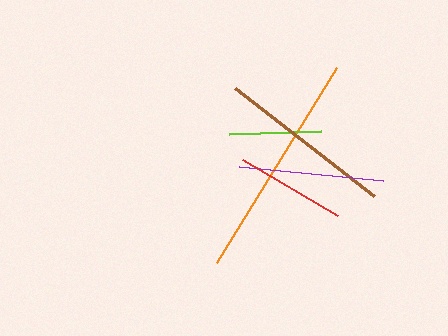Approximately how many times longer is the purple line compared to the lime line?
The purple line is approximately 1.6 times the length of the lime line.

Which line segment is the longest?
The orange line is the longest at approximately 229 pixels.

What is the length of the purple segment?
The purple segment is approximately 146 pixels long.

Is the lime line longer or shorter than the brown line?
The brown line is longer than the lime line.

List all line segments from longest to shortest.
From longest to shortest: orange, brown, purple, red, lime.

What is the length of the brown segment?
The brown segment is approximately 176 pixels long.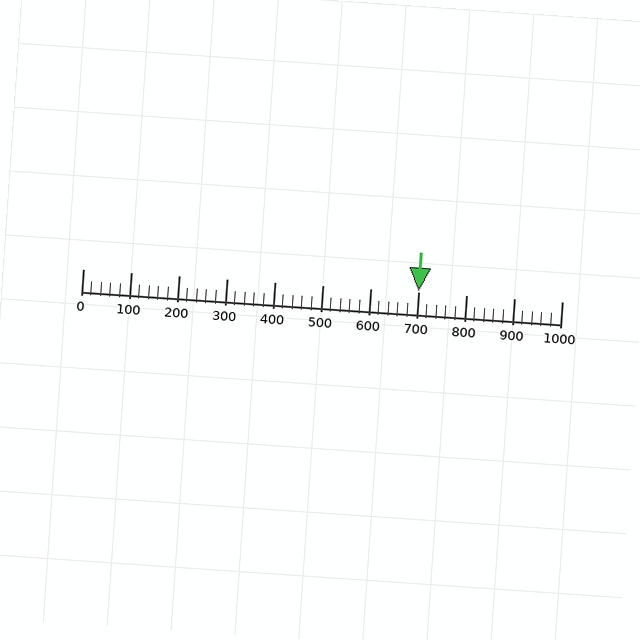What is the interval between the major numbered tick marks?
The major tick marks are spaced 100 units apart.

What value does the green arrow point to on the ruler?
The green arrow points to approximately 700.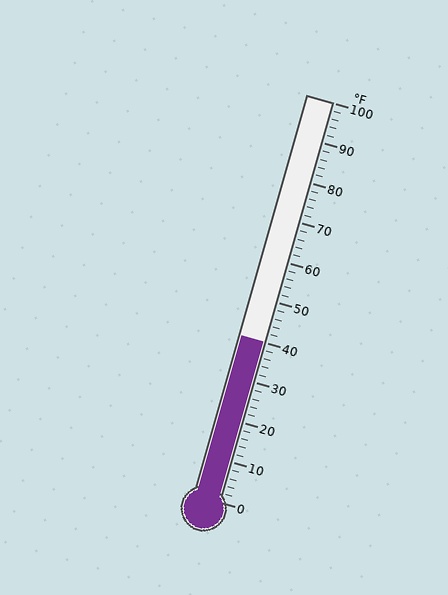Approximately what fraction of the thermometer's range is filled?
The thermometer is filled to approximately 40% of its range.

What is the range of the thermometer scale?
The thermometer scale ranges from 0°F to 100°F.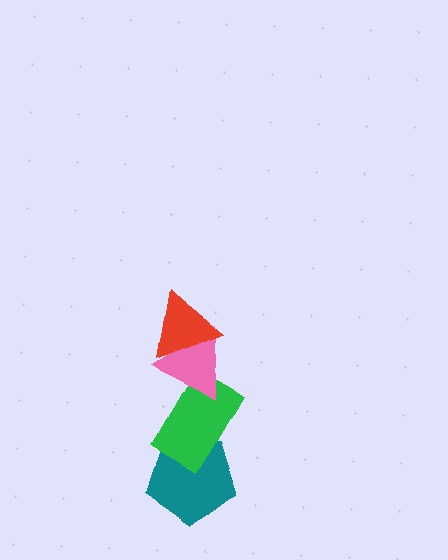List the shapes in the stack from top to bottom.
From top to bottom: the red triangle, the pink triangle, the green rectangle, the teal pentagon.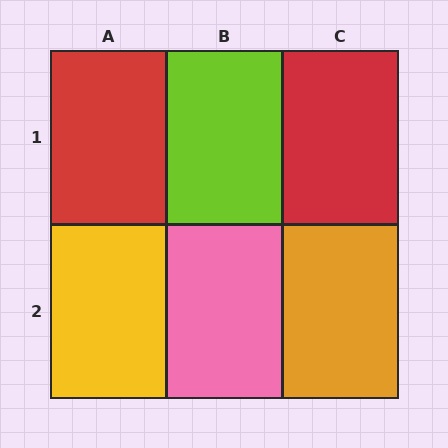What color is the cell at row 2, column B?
Pink.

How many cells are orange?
1 cell is orange.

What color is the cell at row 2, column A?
Yellow.